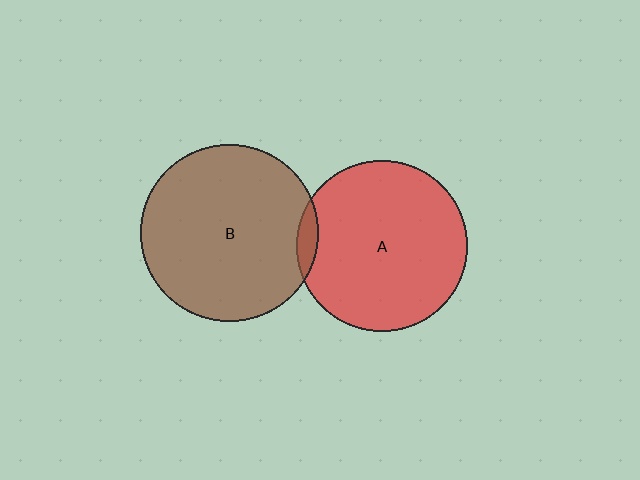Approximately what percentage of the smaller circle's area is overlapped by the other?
Approximately 5%.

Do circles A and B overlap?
Yes.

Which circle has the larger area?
Circle B (brown).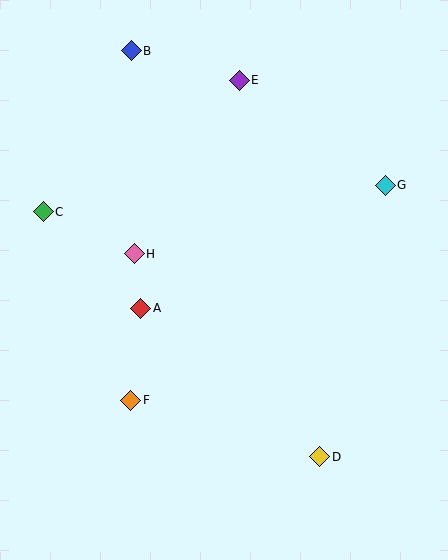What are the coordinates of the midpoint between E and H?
The midpoint between E and H is at (187, 167).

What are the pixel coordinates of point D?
Point D is at (320, 457).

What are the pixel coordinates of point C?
Point C is at (43, 212).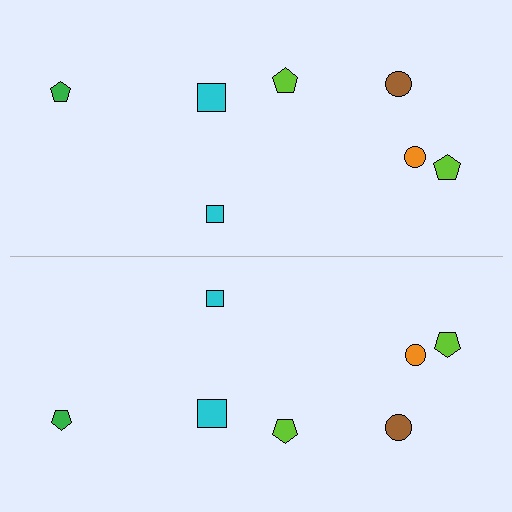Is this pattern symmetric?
Yes, this pattern has bilateral (reflection) symmetry.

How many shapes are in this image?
There are 14 shapes in this image.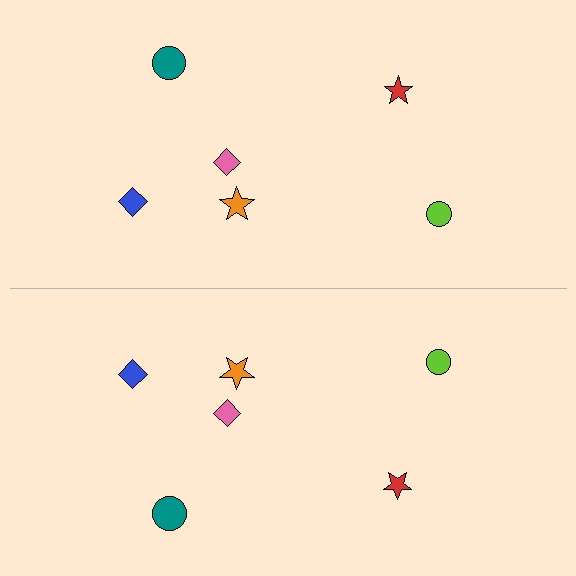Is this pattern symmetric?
Yes, this pattern has bilateral (reflection) symmetry.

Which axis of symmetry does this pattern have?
The pattern has a horizontal axis of symmetry running through the center of the image.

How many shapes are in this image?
There are 12 shapes in this image.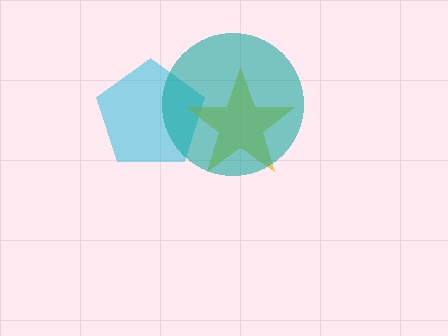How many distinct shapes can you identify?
There are 3 distinct shapes: a cyan pentagon, a yellow star, a teal circle.